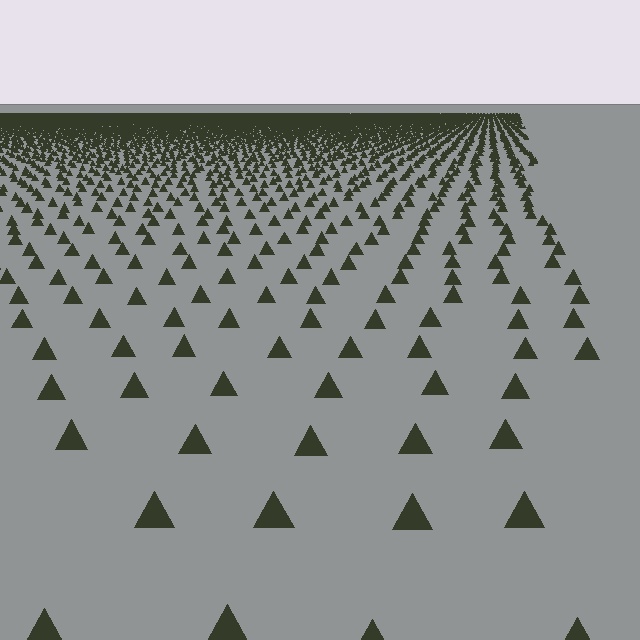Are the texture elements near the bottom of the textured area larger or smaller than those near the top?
Larger. Near the bottom, elements are closer to the viewer and appear at a bigger on-screen size.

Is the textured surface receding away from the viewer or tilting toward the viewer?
The surface is receding away from the viewer. Texture elements get smaller and denser toward the top.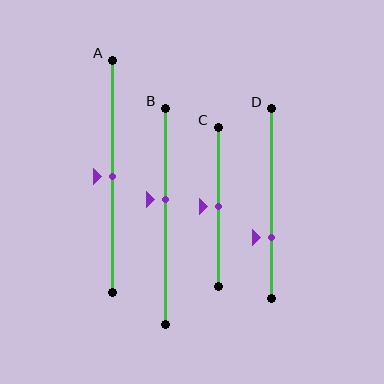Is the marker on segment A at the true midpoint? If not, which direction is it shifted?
Yes, the marker on segment A is at the true midpoint.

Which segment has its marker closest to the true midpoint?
Segment A has its marker closest to the true midpoint.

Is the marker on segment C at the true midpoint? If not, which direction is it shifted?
Yes, the marker on segment C is at the true midpoint.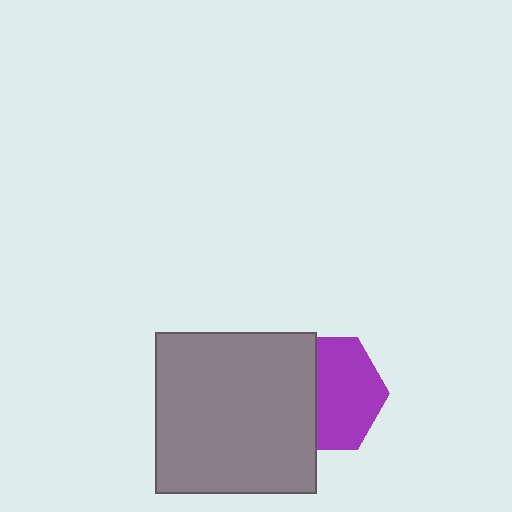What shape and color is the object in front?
The object in front is a gray square.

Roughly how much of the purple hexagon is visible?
About half of it is visible (roughly 58%).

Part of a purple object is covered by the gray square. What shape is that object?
It is a hexagon.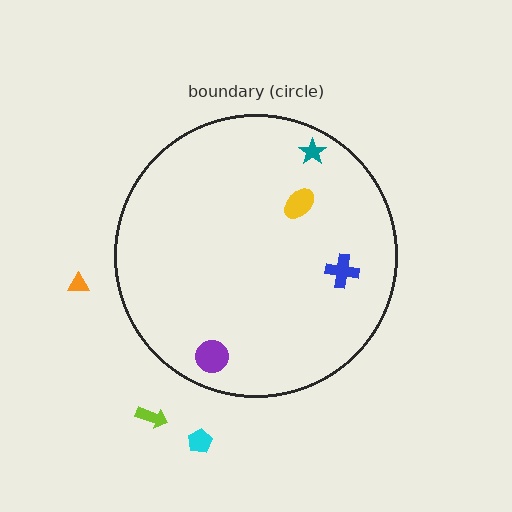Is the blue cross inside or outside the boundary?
Inside.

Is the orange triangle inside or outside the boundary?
Outside.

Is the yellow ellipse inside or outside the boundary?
Inside.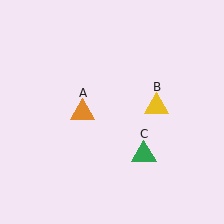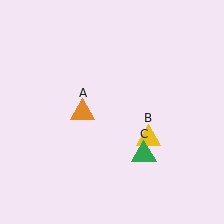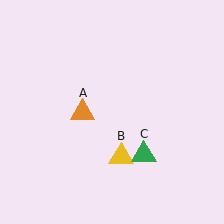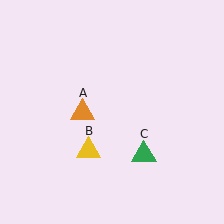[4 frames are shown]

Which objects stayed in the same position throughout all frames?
Orange triangle (object A) and green triangle (object C) remained stationary.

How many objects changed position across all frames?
1 object changed position: yellow triangle (object B).